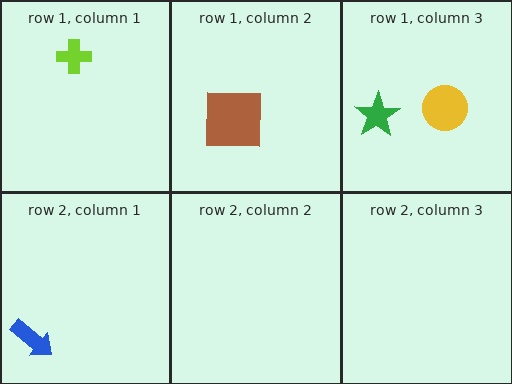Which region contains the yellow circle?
The row 1, column 3 region.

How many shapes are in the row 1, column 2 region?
1.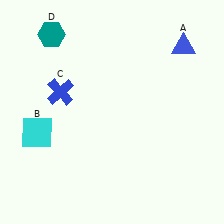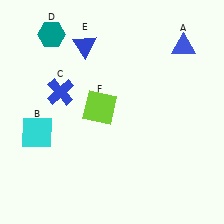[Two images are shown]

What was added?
A blue triangle (E), a lime square (F) were added in Image 2.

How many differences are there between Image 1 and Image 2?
There are 2 differences between the two images.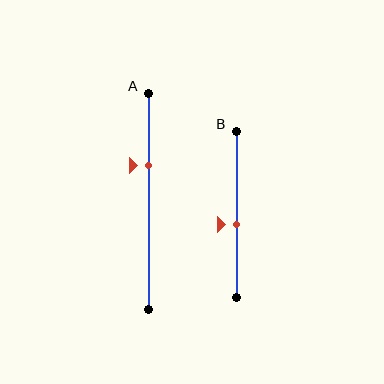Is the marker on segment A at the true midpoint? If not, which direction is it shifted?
No, the marker on segment A is shifted upward by about 17% of the segment length.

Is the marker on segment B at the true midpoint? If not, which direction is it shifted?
No, the marker on segment B is shifted downward by about 6% of the segment length.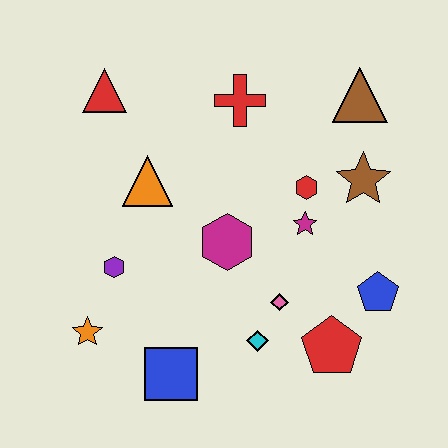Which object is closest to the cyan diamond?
The pink diamond is closest to the cyan diamond.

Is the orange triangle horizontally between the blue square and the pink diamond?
No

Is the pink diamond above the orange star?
Yes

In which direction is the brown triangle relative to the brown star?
The brown triangle is above the brown star.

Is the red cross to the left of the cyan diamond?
Yes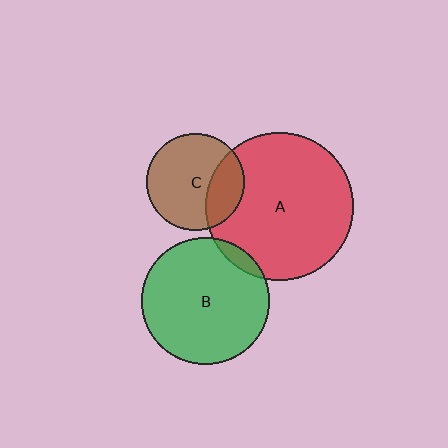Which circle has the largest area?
Circle A (red).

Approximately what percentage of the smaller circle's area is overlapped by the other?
Approximately 5%.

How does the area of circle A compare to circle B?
Approximately 1.3 times.